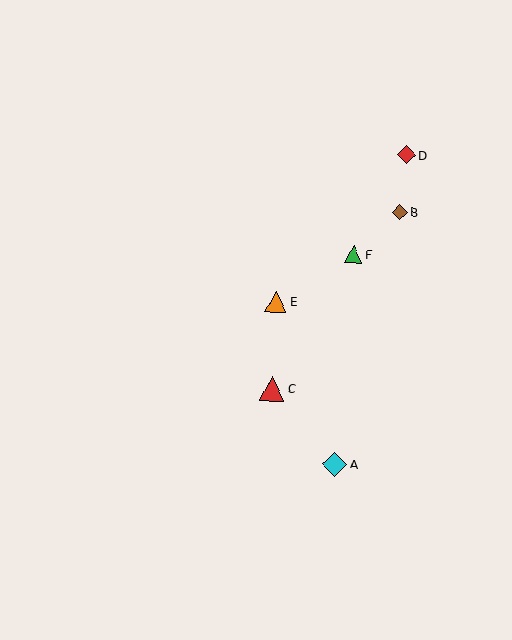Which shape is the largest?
The cyan diamond (labeled A) is the largest.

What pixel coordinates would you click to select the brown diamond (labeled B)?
Click at (400, 212) to select the brown diamond B.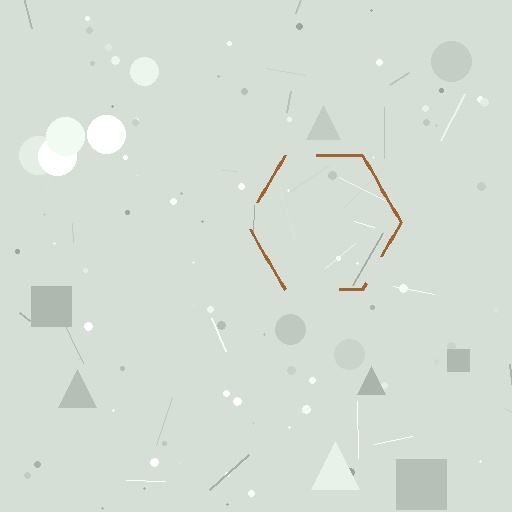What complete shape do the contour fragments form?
The contour fragments form a hexagon.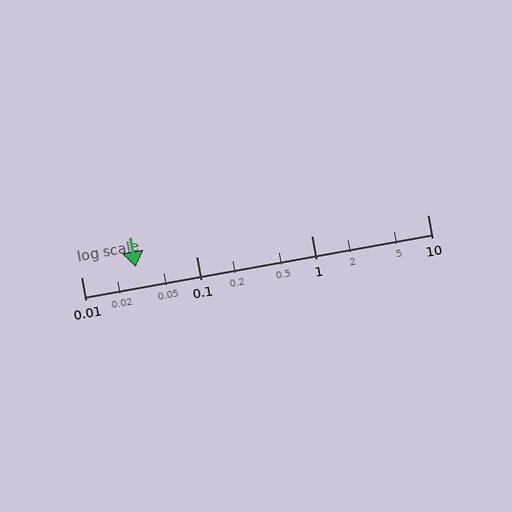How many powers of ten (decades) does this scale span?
The scale spans 3 decades, from 0.01 to 10.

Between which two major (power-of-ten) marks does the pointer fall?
The pointer is between 0.01 and 0.1.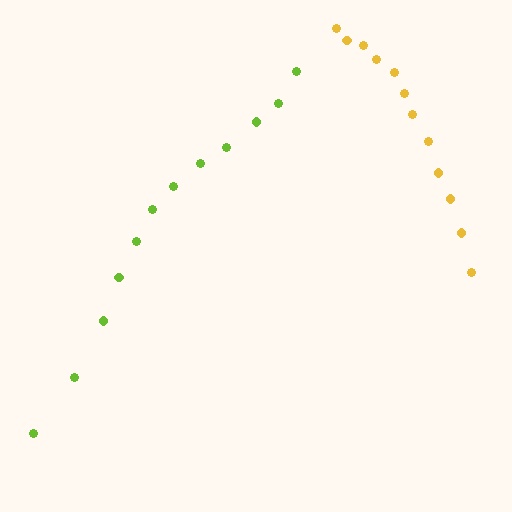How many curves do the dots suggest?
There are 2 distinct paths.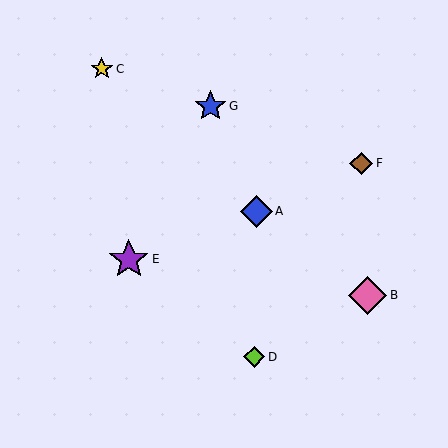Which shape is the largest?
The purple star (labeled E) is the largest.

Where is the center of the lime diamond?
The center of the lime diamond is at (254, 357).